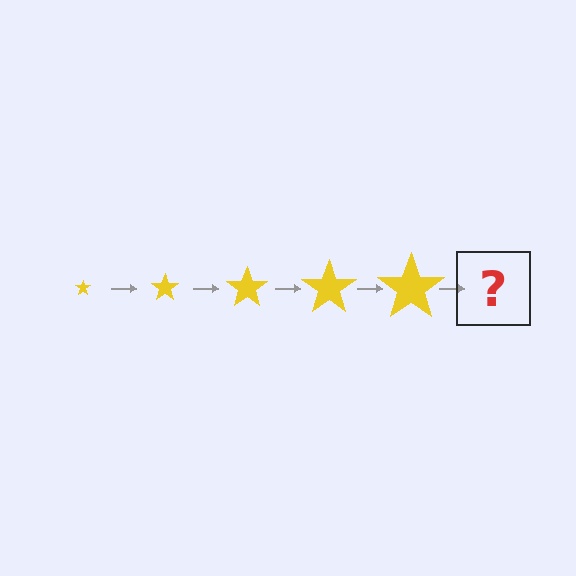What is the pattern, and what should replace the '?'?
The pattern is that the star gets progressively larger each step. The '?' should be a yellow star, larger than the previous one.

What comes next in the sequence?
The next element should be a yellow star, larger than the previous one.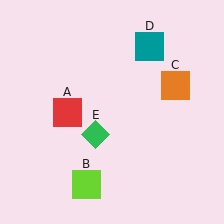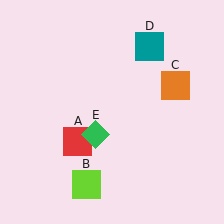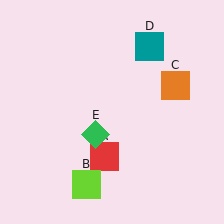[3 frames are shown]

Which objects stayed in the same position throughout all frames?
Lime square (object B) and orange square (object C) and teal square (object D) and green diamond (object E) remained stationary.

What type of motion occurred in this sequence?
The red square (object A) rotated counterclockwise around the center of the scene.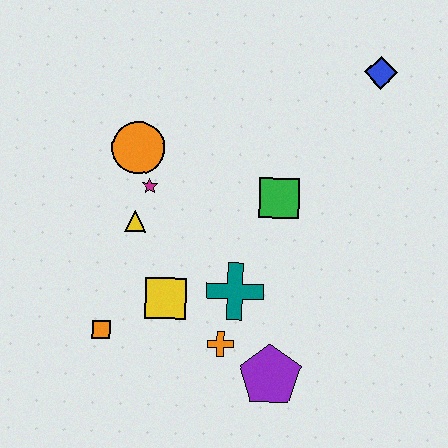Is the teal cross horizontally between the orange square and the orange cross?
No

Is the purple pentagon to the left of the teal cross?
No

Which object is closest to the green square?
The teal cross is closest to the green square.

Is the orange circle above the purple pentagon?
Yes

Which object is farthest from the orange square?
The blue diamond is farthest from the orange square.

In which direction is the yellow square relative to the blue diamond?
The yellow square is below the blue diamond.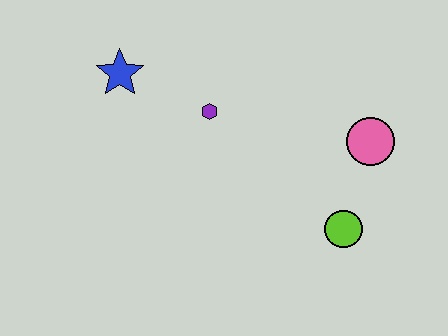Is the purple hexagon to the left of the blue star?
No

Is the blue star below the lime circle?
No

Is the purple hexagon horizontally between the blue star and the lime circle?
Yes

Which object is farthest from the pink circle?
The blue star is farthest from the pink circle.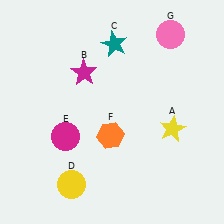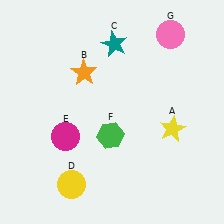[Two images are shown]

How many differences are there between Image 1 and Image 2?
There are 2 differences between the two images.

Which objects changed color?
B changed from magenta to orange. F changed from orange to green.